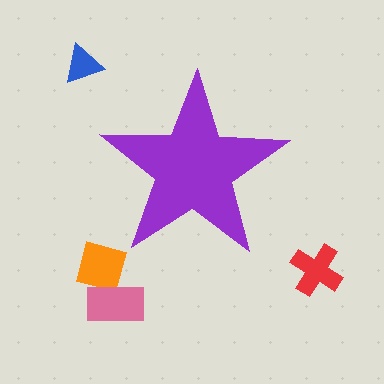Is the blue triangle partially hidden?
No, the blue triangle is fully visible.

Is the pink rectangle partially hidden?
No, the pink rectangle is fully visible.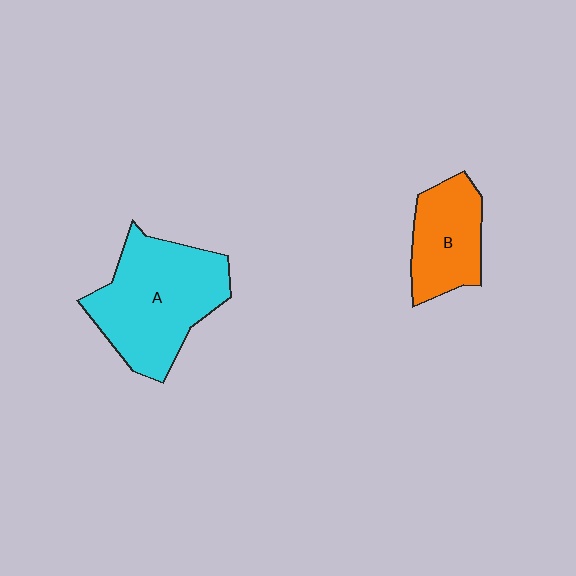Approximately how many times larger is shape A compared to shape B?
Approximately 1.7 times.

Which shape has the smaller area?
Shape B (orange).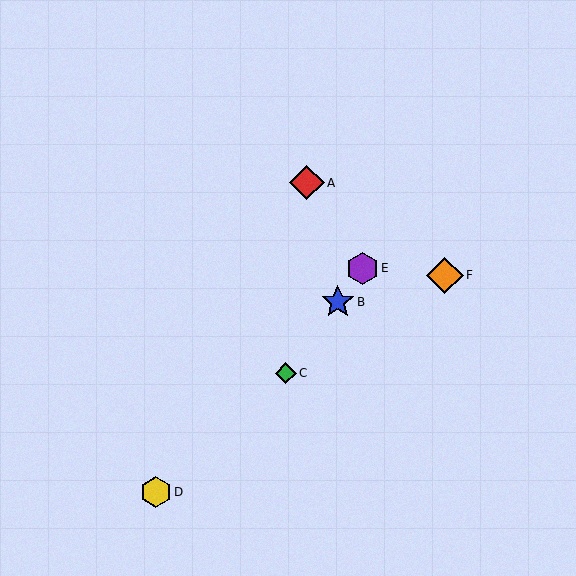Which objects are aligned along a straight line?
Objects B, C, E are aligned along a straight line.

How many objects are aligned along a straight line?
3 objects (B, C, E) are aligned along a straight line.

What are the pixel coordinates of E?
Object E is at (362, 268).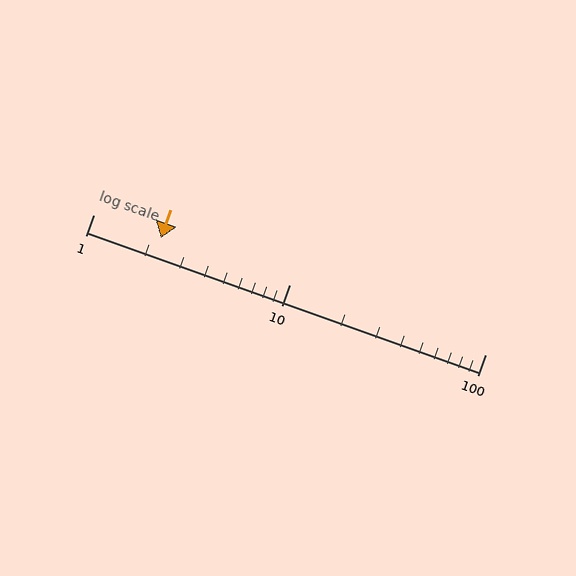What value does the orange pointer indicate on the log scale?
The pointer indicates approximately 2.2.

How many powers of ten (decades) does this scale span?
The scale spans 2 decades, from 1 to 100.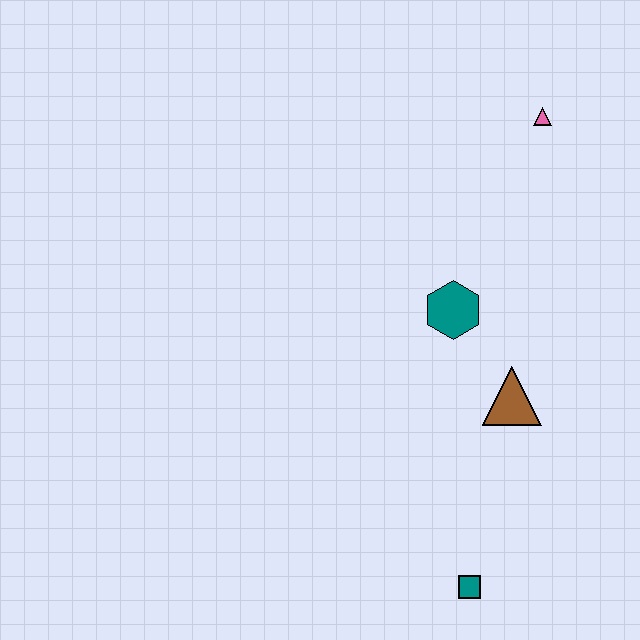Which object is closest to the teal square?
The brown triangle is closest to the teal square.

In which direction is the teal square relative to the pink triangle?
The teal square is below the pink triangle.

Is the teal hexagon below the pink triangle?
Yes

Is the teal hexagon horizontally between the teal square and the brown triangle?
No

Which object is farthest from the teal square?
The pink triangle is farthest from the teal square.